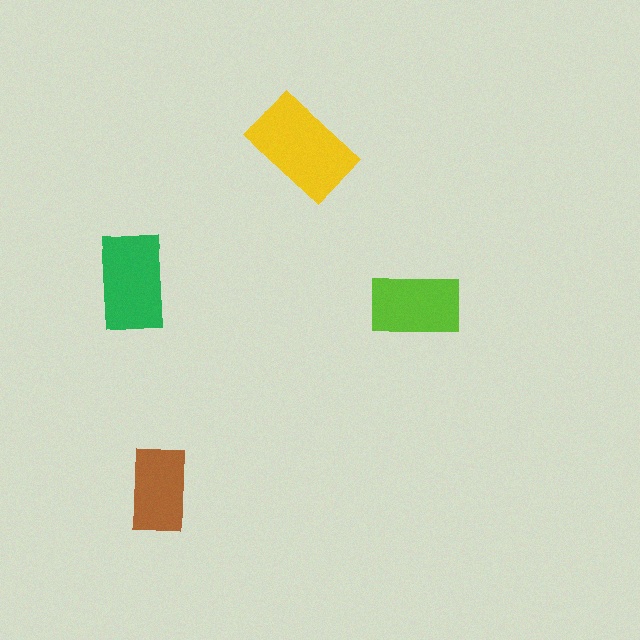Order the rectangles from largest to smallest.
the yellow one, the green one, the lime one, the brown one.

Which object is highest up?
The yellow rectangle is topmost.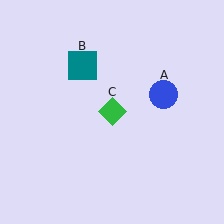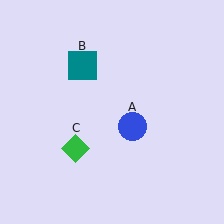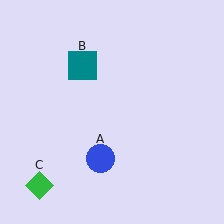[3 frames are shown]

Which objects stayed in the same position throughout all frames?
Teal square (object B) remained stationary.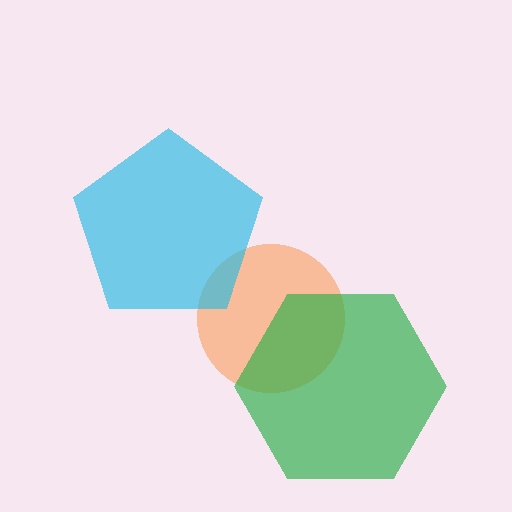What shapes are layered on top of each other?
The layered shapes are: an orange circle, a green hexagon, a cyan pentagon.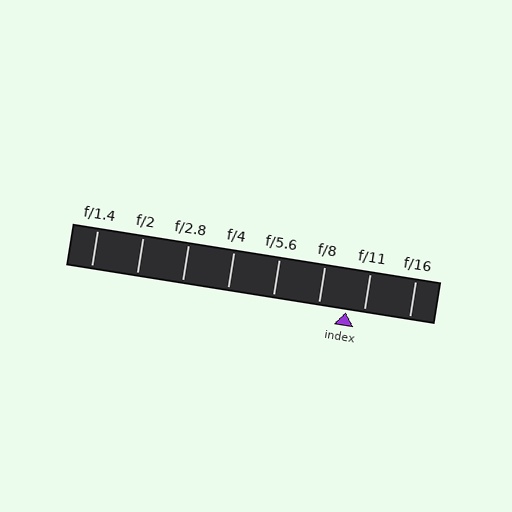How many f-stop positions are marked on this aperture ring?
There are 8 f-stop positions marked.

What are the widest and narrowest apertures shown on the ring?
The widest aperture shown is f/1.4 and the narrowest is f/16.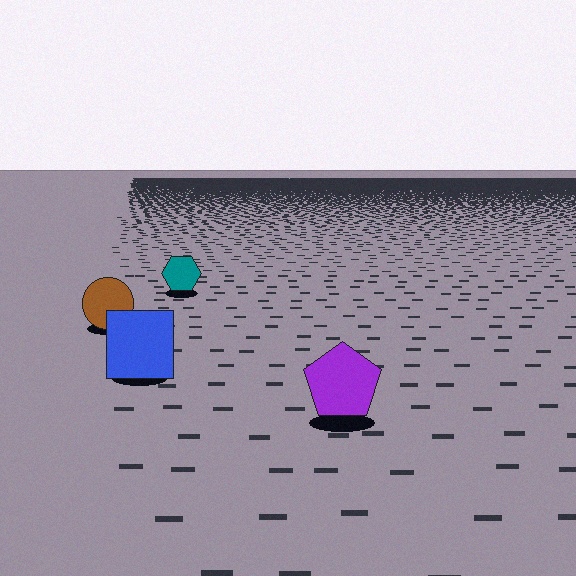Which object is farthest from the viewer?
The teal hexagon is farthest from the viewer. It appears smaller and the ground texture around it is denser.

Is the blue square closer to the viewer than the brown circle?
Yes. The blue square is closer — you can tell from the texture gradient: the ground texture is coarser near it.